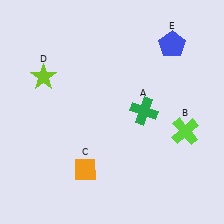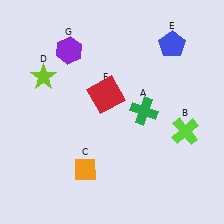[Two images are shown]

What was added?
A red square (F), a purple hexagon (G) were added in Image 2.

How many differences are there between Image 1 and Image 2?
There are 2 differences between the two images.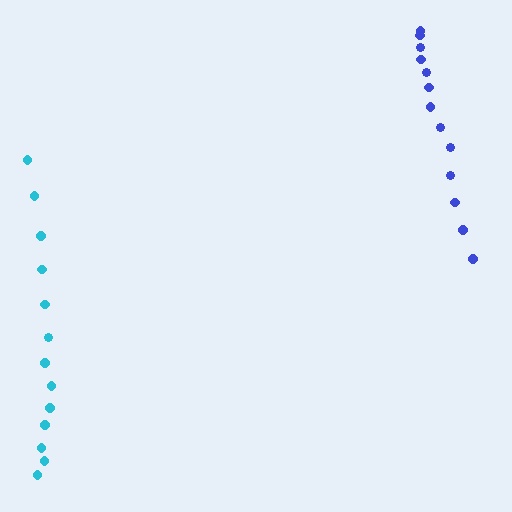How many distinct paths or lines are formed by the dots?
There are 2 distinct paths.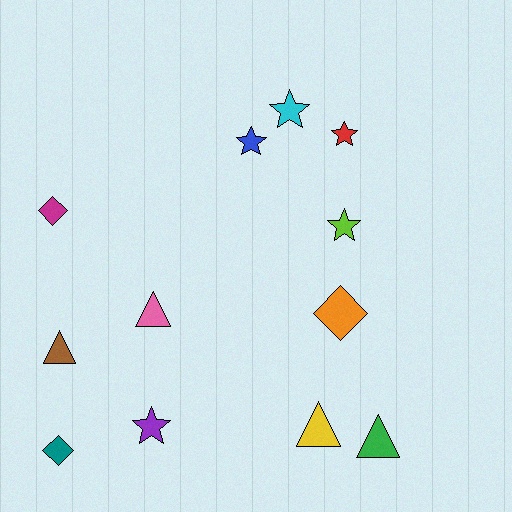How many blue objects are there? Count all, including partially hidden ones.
There is 1 blue object.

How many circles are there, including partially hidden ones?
There are no circles.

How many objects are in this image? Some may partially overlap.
There are 12 objects.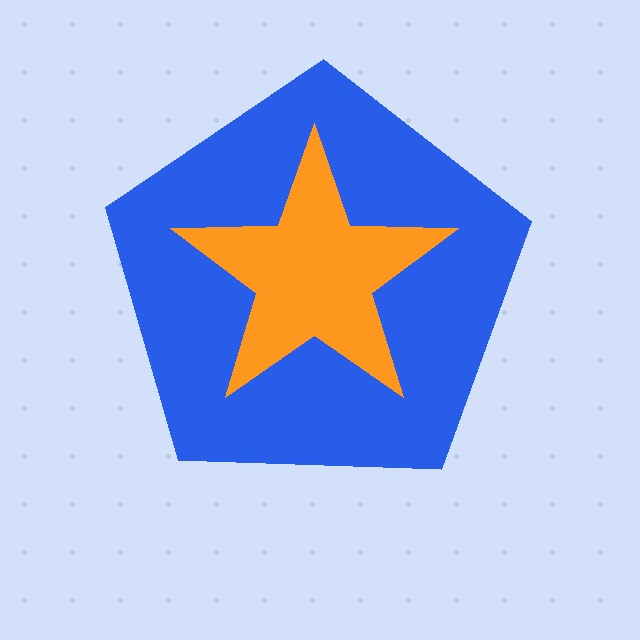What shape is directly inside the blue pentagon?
The orange star.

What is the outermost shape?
The blue pentagon.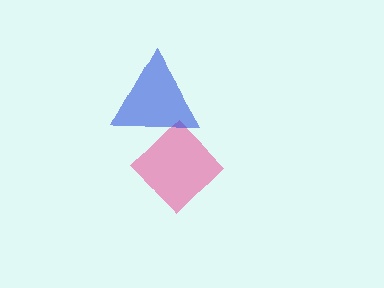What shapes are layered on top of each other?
The layered shapes are: a pink diamond, a blue triangle.